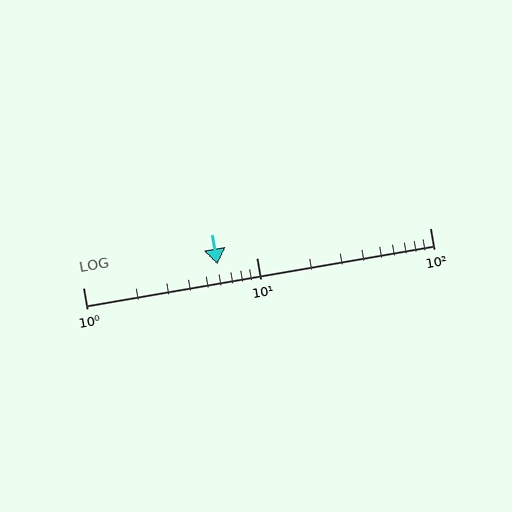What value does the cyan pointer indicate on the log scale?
The pointer indicates approximately 6.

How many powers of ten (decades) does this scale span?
The scale spans 2 decades, from 1 to 100.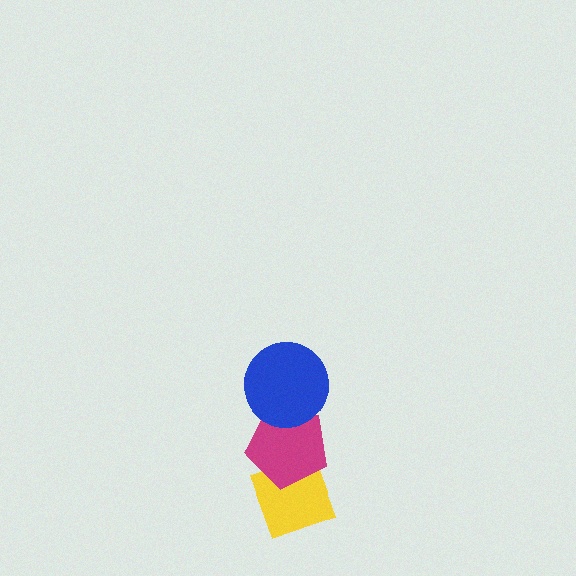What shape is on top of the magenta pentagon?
The blue circle is on top of the magenta pentagon.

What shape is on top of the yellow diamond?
The magenta pentagon is on top of the yellow diamond.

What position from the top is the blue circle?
The blue circle is 1st from the top.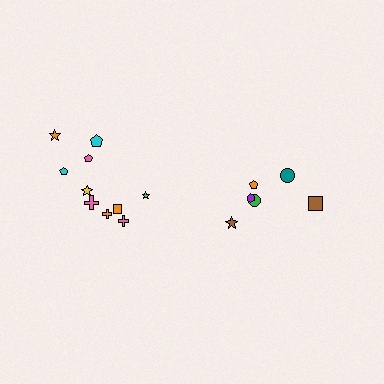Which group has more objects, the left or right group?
The left group.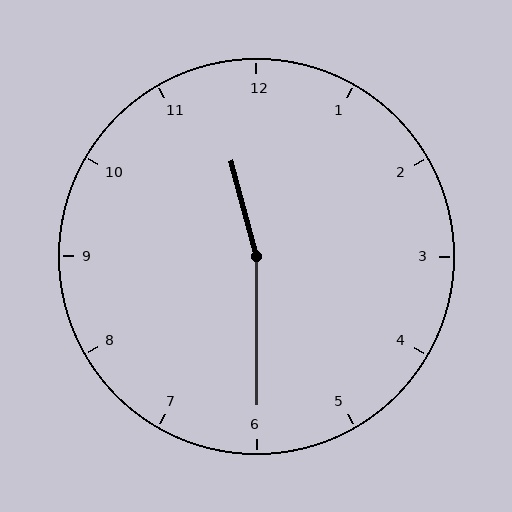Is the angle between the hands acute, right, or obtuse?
It is obtuse.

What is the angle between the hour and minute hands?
Approximately 165 degrees.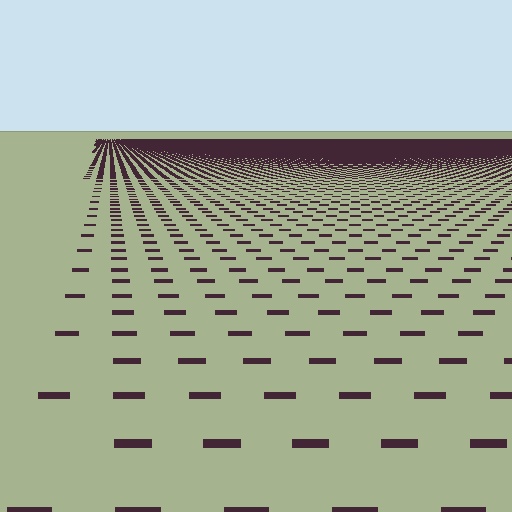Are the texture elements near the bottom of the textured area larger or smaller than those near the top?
Larger. Near the bottom, elements are closer to the viewer and appear at a bigger on-screen size.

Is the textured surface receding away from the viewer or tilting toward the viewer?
The surface is receding away from the viewer. Texture elements get smaller and denser toward the top.